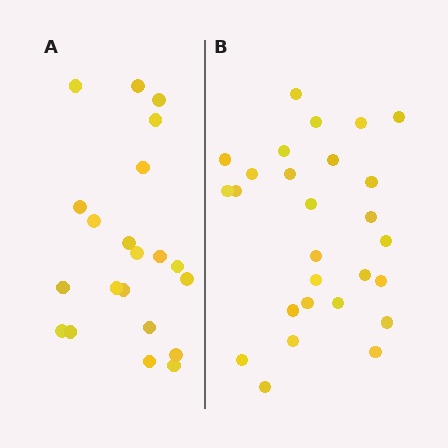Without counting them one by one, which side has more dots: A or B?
Region B (the right region) has more dots.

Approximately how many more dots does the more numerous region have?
Region B has about 6 more dots than region A.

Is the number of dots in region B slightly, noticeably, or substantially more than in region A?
Region B has noticeably more, but not dramatically so. The ratio is roughly 1.3 to 1.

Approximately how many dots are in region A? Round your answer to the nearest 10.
About 20 dots. (The exact count is 21, which rounds to 20.)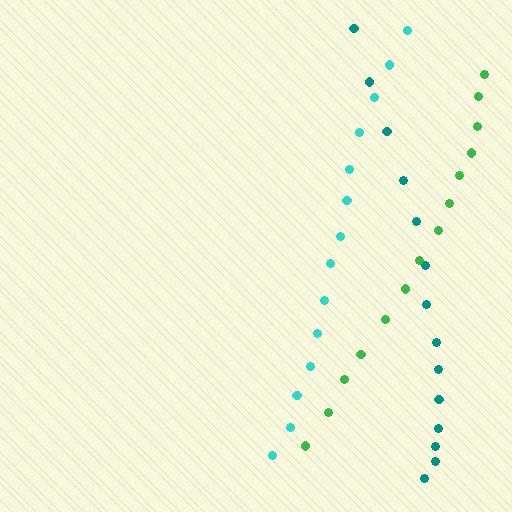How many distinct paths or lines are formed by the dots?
There are 3 distinct paths.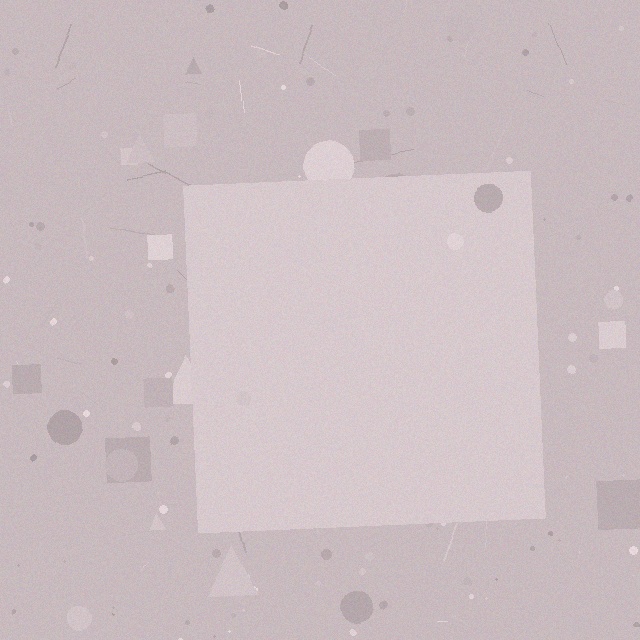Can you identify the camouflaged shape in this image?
The camouflaged shape is a square.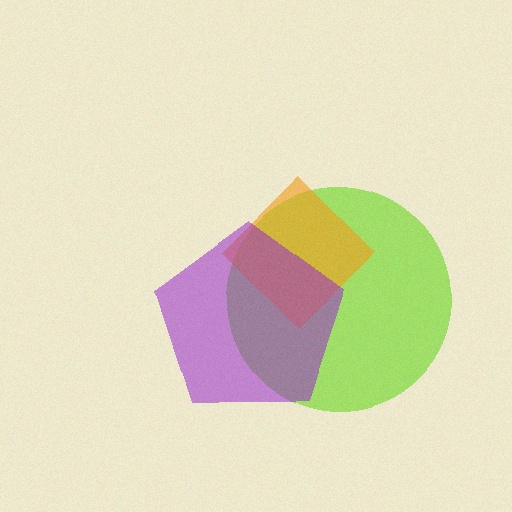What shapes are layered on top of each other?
The layered shapes are: a lime circle, an orange diamond, a purple pentagon.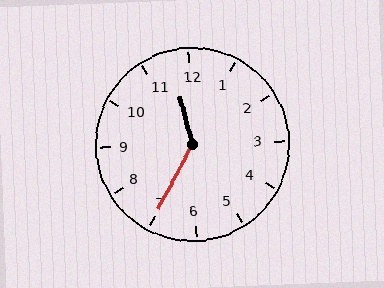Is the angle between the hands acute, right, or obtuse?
It is obtuse.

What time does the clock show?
11:35.